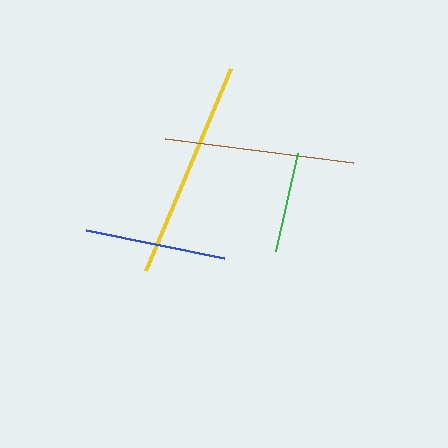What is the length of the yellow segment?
The yellow segment is approximately 220 pixels long.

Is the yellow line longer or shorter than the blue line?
The yellow line is longer than the blue line.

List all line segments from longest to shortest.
From longest to shortest: yellow, brown, blue, green.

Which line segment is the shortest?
The green line is the shortest at approximately 100 pixels.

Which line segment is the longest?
The yellow line is the longest at approximately 220 pixels.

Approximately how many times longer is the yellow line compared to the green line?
The yellow line is approximately 2.2 times the length of the green line.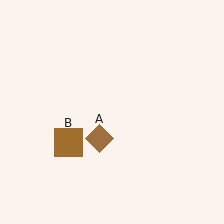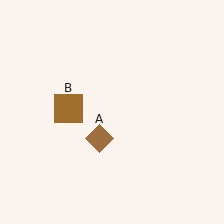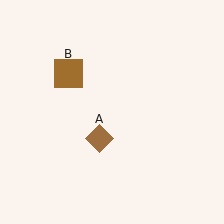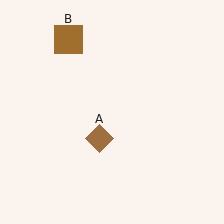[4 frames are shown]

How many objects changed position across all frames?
1 object changed position: brown square (object B).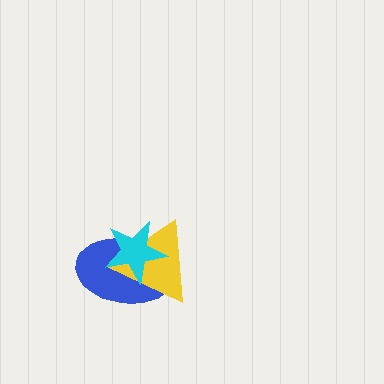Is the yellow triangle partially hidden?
Yes, it is partially covered by another shape.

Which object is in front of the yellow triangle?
The cyan star is in front of the yellow triangle.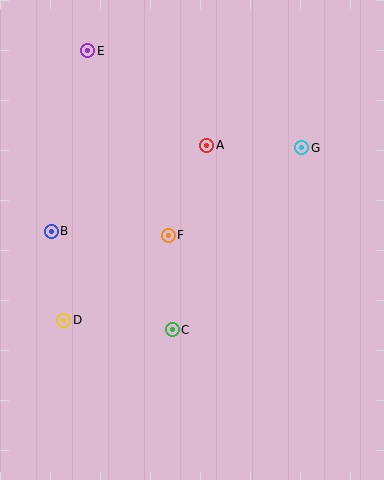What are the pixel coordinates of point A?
Point A is at (207, 145).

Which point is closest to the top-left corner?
Point E is closest to the top-left corner.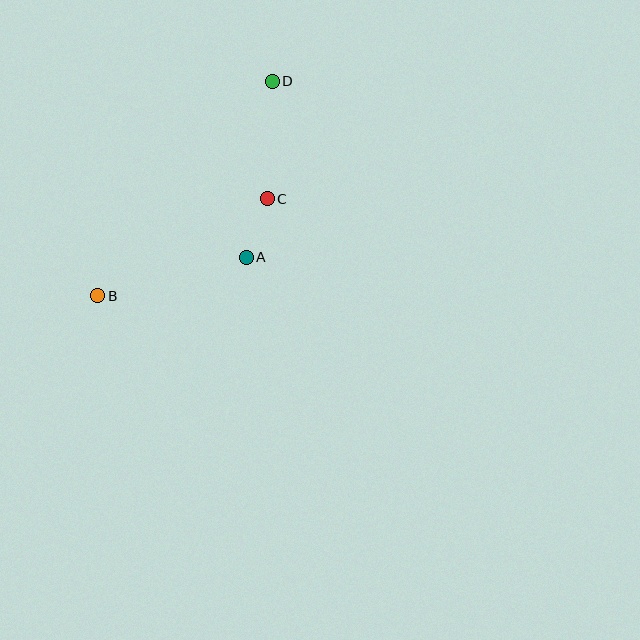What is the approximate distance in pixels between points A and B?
The distance between A and B is approximately 153 pixels.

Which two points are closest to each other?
Points A and C are closest to each other.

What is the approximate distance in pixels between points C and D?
The distance between C and D is approximately 118 pixels.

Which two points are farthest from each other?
Points B and D are farthest from each other.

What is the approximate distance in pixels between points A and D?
The distance between A and D is approximately 178 pixels.